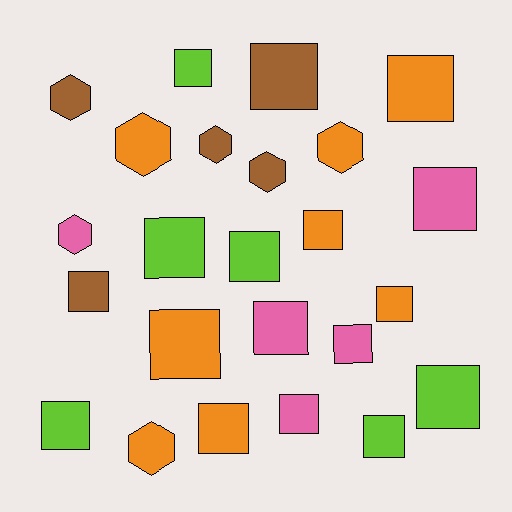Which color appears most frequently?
Orange, with 8 objects.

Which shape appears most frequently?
Square, with 17 objects.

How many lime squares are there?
There are 6 lime squares.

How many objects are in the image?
There are 24 objects.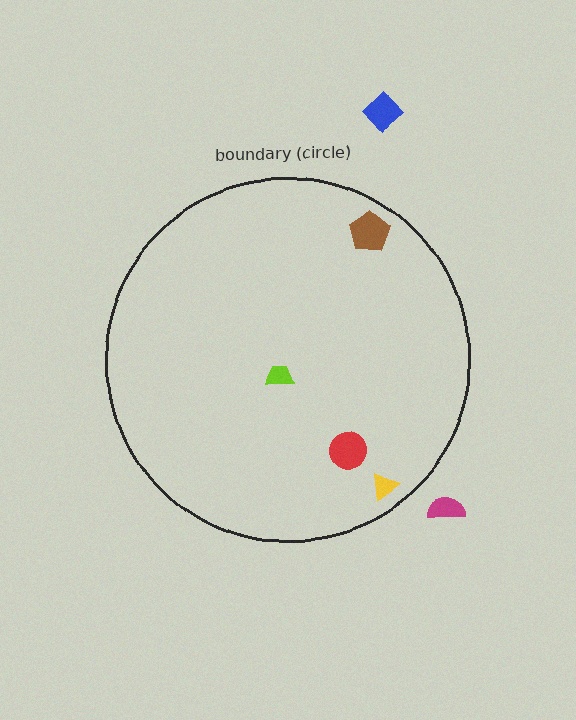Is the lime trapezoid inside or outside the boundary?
Inside.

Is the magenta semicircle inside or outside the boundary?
Outside.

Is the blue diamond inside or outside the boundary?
Outside.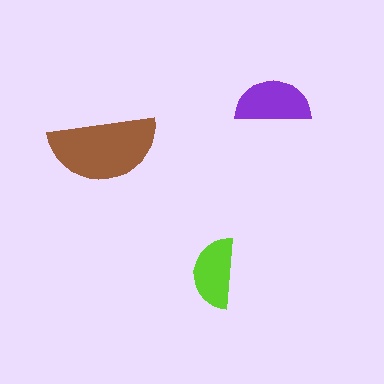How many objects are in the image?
There are 3 objects in the image.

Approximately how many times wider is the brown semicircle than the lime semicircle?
About 1.5 times wider.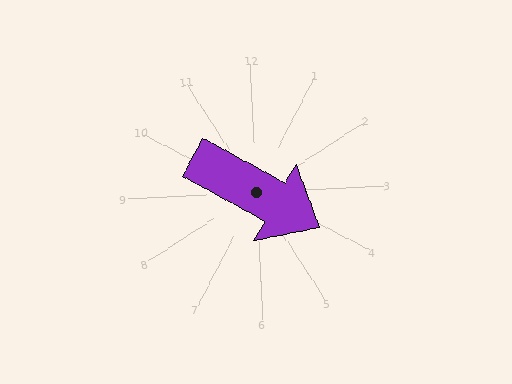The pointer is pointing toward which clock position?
Roughly 4 o'clock.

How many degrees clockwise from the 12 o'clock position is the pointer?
Approximately 122 degrees.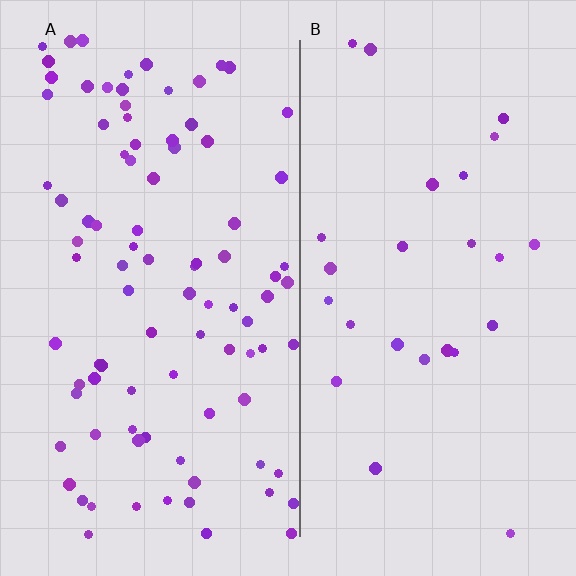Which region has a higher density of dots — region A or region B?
A (the left).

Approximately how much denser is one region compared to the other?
Approximately 3.6× — region A over region B.